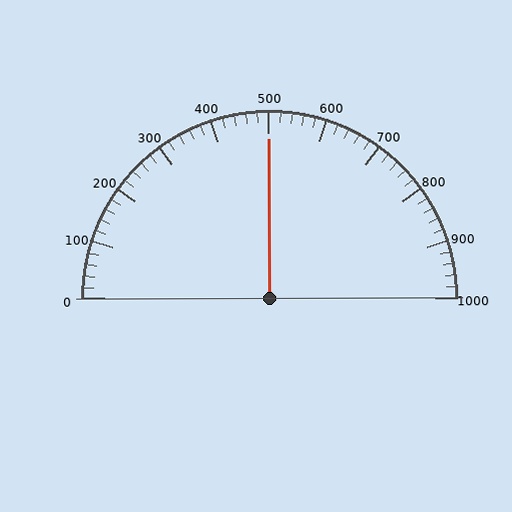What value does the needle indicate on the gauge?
The needle indicates approximately 500.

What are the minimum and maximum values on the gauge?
The gauge ranges from 0 to 1000.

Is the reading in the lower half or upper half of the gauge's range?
The reading is in the upper half of the range (0 to 1000).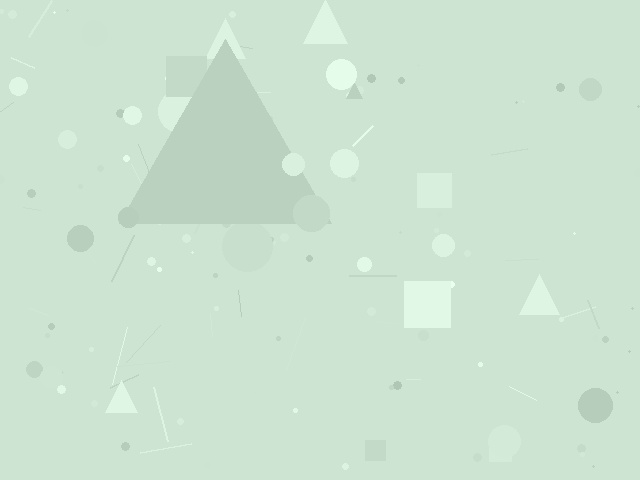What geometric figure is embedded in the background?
A triangle is embedded in the background.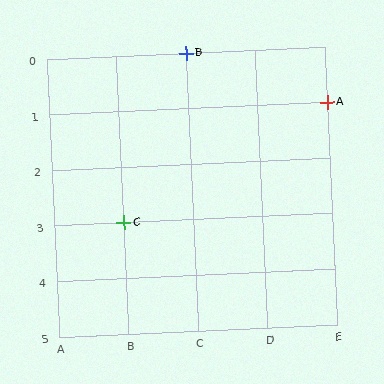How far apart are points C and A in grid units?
Points C and A are 3 columns and 2 rows apart (about 3.6 grid units diagonally).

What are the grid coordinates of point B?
Point B is at grid coordinates (C, 0).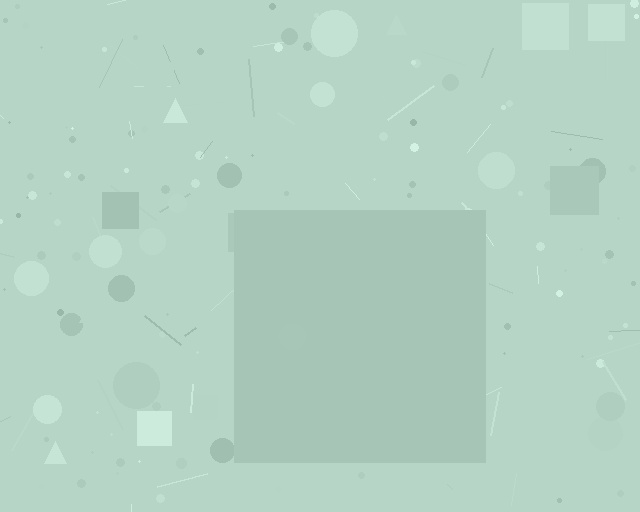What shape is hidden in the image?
A square is hidden in the image.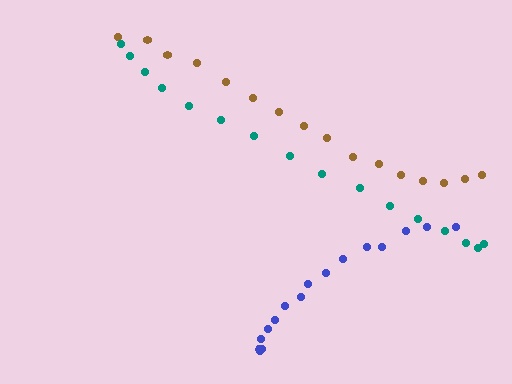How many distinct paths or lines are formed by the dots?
There are 3 distinct paths.